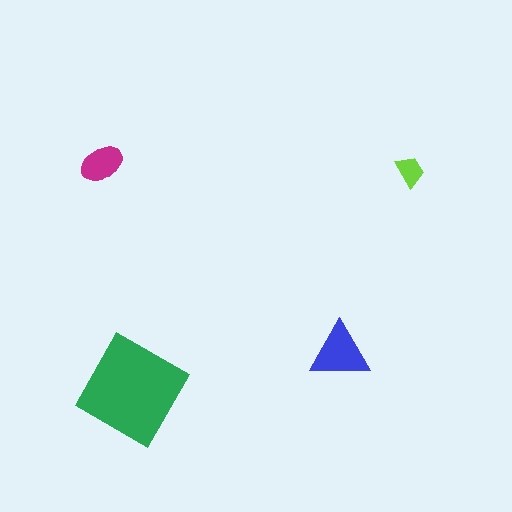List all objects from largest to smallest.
The green square, the blue triangle, the magenta ellipse, the lime trapezoid.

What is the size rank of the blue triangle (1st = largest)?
2nd.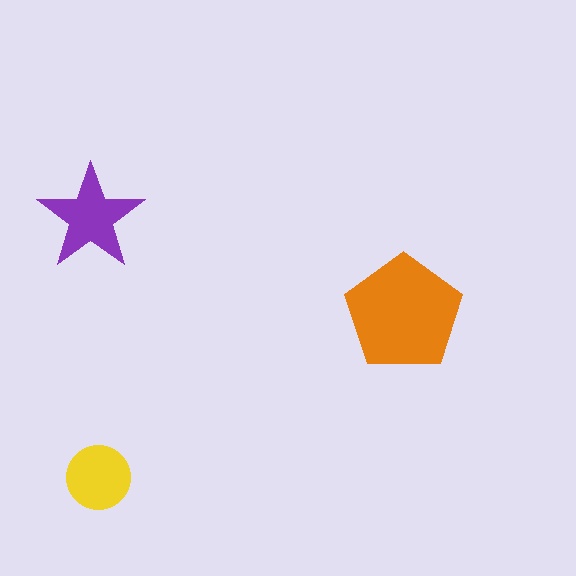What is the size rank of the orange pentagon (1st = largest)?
1st.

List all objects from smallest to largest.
The yellow circle, the purple star, the orange pentagon.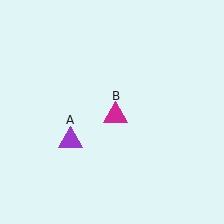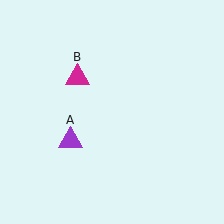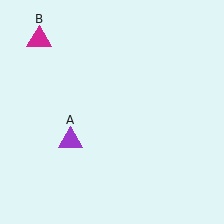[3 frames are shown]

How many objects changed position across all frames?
1 object changed position: magenta triangle (object B).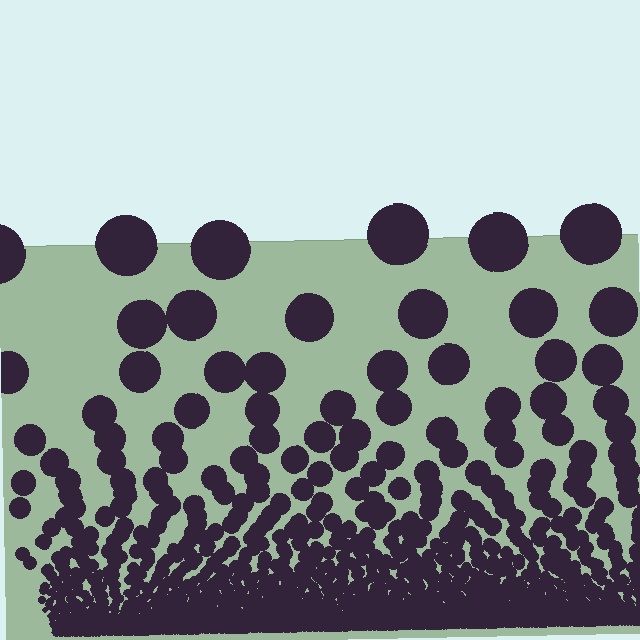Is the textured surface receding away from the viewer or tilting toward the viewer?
The surface appears to tilt toward the viewer. Texture elements get larger and sparser toward the top.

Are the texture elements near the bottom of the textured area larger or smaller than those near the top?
Smaller. The gradient is inverted — elements near the bottom are smaller and denser.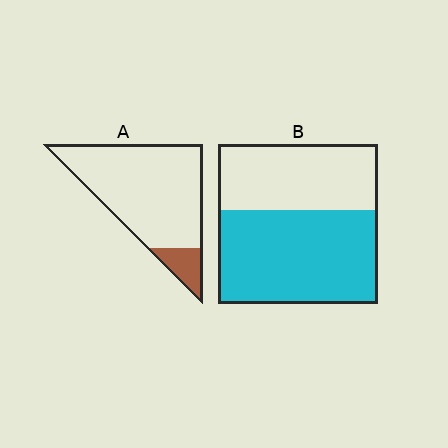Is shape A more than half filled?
No.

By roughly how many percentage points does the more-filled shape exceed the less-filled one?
By roughly 45 percentage points (B over A).